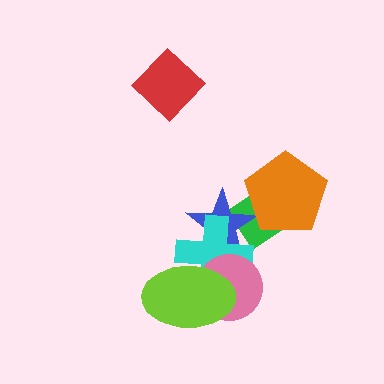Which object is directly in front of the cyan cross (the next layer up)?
The pink circle is directly in front of the cyan cross.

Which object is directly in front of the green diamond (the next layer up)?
The blue star is directly in front of the green diamond.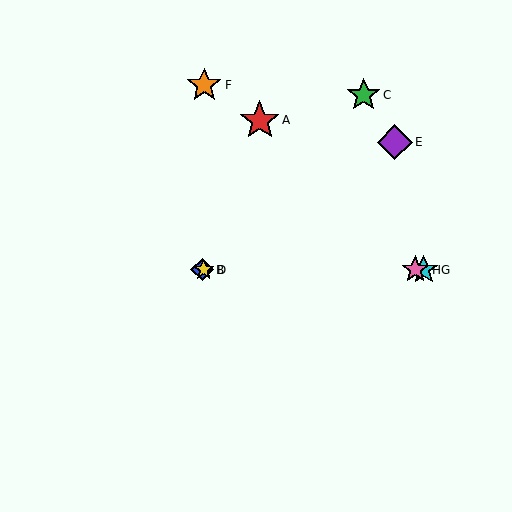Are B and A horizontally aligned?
No, B is at y≈270 and A is at y≈120.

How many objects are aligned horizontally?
4 objects (B, D, G, H) are aligned horizontally.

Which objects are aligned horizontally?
Objects B, D, G, H are aligned horizontally.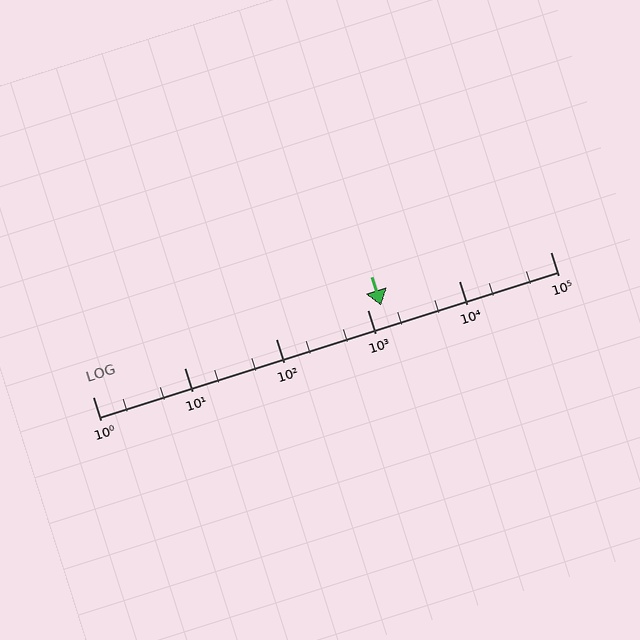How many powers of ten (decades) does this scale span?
The scale spans 5 decades, from 1 to 100000.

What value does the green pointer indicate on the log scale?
The pointer indicates approximately 1400.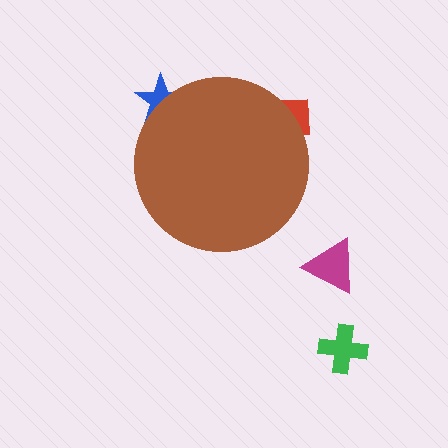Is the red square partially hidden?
Yes, the red square is partially hidden behind the brown circle.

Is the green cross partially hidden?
No, the green cross is fully visible.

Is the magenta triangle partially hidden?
No, the magenta triangle is fully visible.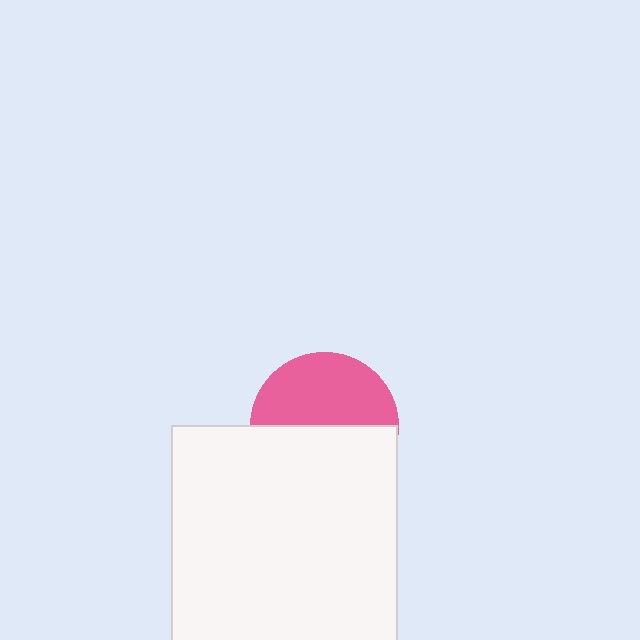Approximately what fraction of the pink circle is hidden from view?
Roughly 51% of the pink circle is hidden behind the white square.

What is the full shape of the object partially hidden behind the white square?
The partially hidden object is a pink circle.